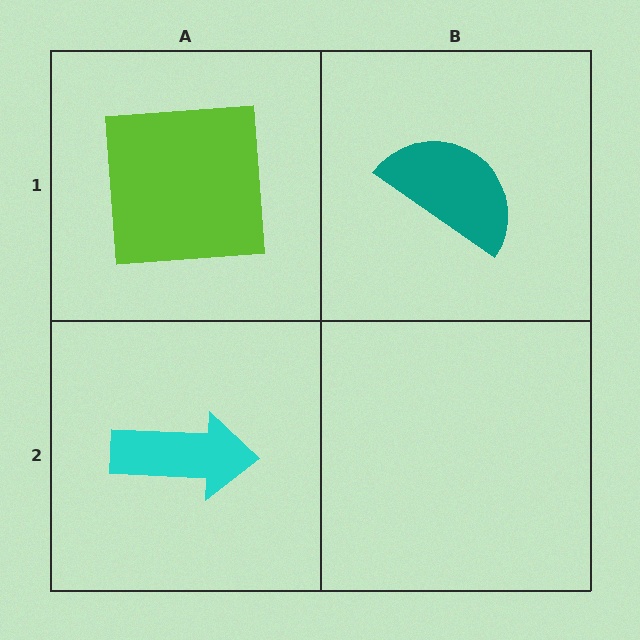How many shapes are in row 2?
1 shape.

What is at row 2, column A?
A cyan arrow.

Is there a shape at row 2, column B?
No, that cell is empty.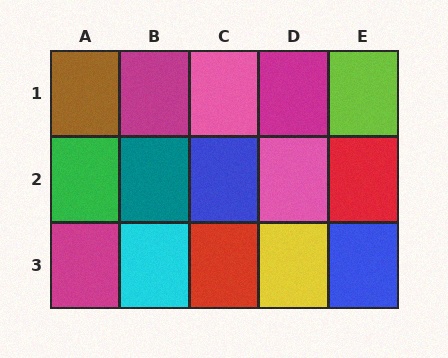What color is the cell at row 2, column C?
Blue.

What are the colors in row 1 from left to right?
Brown, magenta, pink, magenta, lime.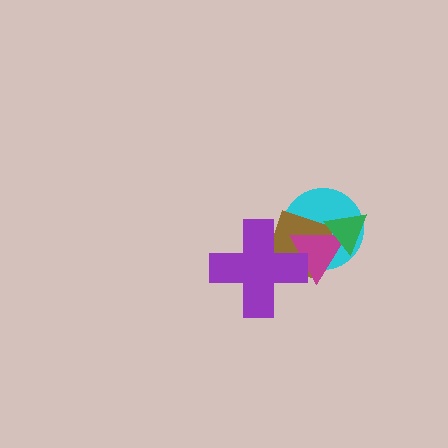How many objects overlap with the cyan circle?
4 objects overlap with the cyan circle.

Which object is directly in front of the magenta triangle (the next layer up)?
The purple cross is directly in front of the magenta triangle.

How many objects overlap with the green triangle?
2 objects overlap with the green triangle.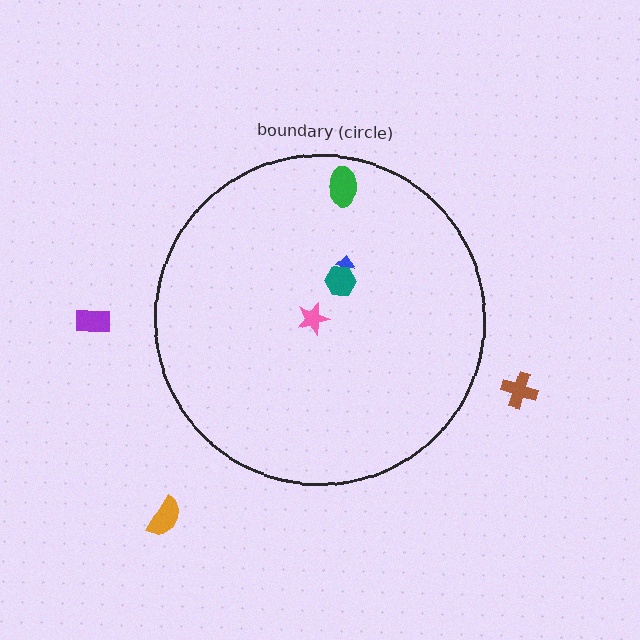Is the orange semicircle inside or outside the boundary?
Outside.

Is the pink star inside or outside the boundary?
Inside.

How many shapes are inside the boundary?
4 inside, 3 outside.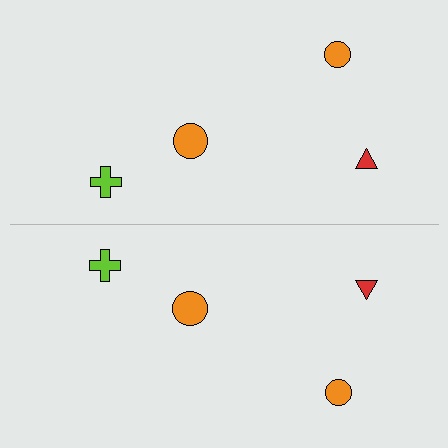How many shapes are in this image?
There are 8 shapes in this image.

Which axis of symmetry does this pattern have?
The pattern has a horizontal axis of symmetry running through the center of the image.